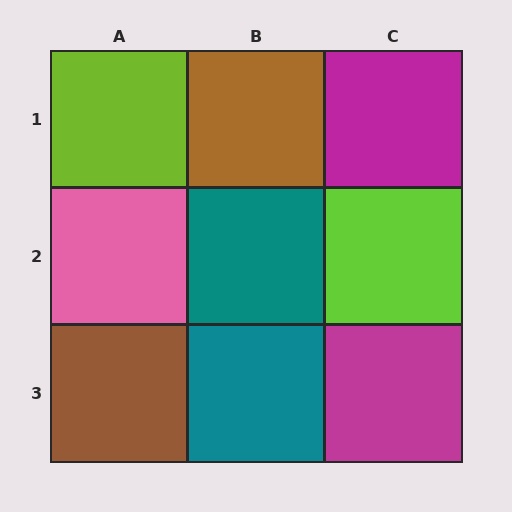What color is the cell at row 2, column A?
Pink.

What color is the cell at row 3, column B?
Teal.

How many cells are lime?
2 cells are lime.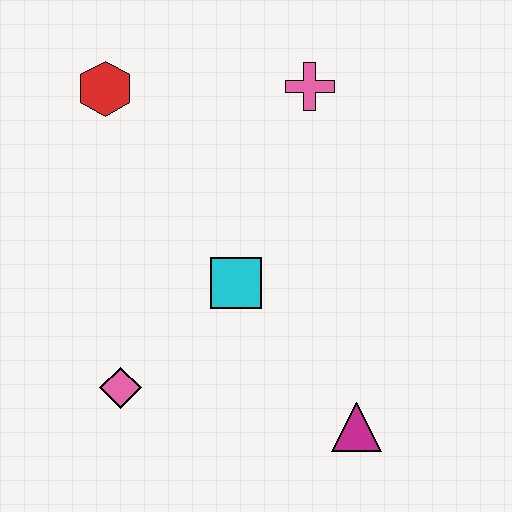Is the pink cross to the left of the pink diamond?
No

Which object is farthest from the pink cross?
The pink diamond is farthest from the pink cross.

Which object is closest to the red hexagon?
The pink cross is closest to the red hexagon.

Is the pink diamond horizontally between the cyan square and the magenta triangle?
No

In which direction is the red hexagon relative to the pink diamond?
The red hexagon is above the pink diamond.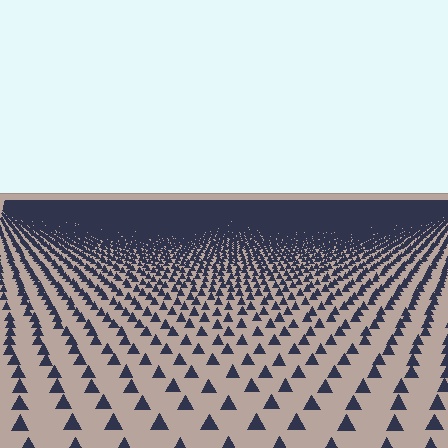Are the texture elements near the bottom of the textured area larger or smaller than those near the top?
Larger. Near the bottom, elements are closer to the viewer and appear at a bigger on-screen size.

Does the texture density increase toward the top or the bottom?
Density increases toward the top.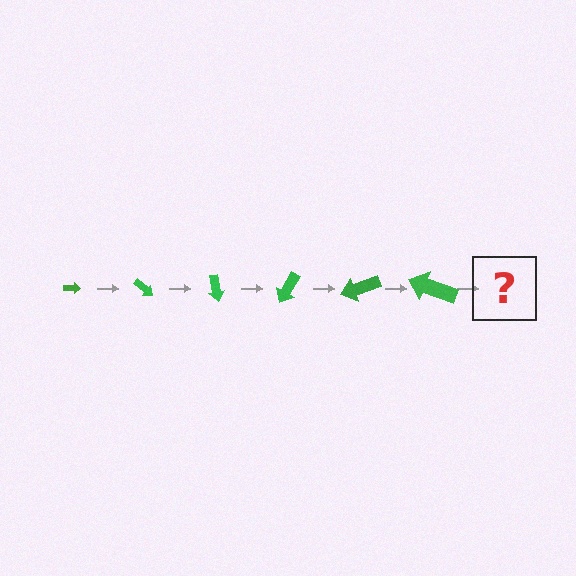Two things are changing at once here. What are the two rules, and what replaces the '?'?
The two rules are that the arrow grows larger each step and it rotates 40 degrees each step. The '?' should be an arrow, larger than the previous one and rotated 240 degrees from the start.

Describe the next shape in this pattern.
It should be an arrow, larger than the previous one and rotated 240 degrees from the start.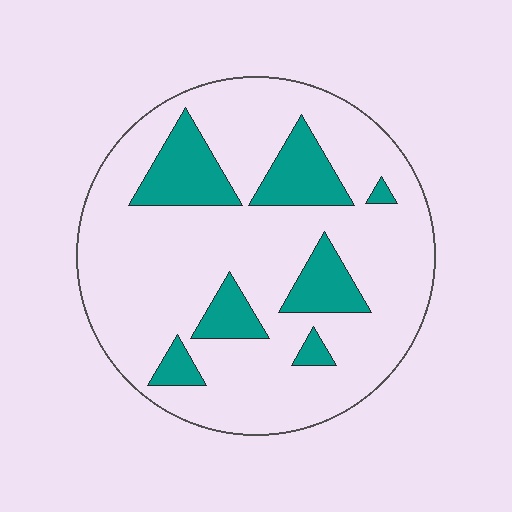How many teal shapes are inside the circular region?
7.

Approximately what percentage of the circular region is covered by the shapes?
Approximately 20%.